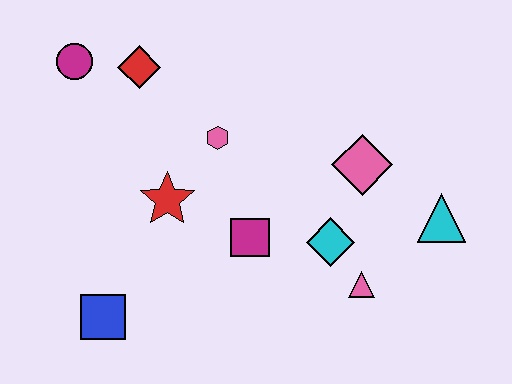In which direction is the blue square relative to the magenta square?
The blue square is to the left of the magenta square.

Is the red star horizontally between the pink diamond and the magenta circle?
Yes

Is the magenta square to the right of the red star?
Yes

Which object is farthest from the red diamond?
The cyan triangle is farthest from the red diamond.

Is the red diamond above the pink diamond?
Yes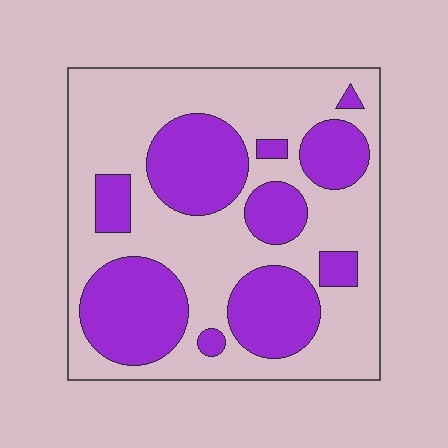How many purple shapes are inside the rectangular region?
10.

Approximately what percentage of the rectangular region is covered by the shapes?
Approximately 40%.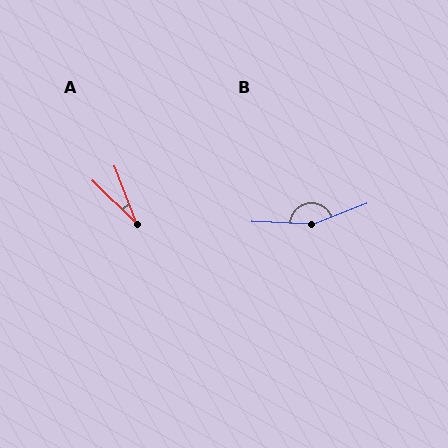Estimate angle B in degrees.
Approximately 157 degrees.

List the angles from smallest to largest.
A (25°), B (157°).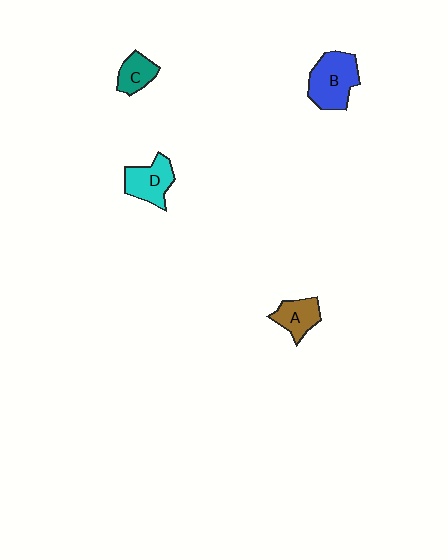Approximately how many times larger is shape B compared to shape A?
Approximately 1.6 times.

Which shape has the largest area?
Shape B (blue).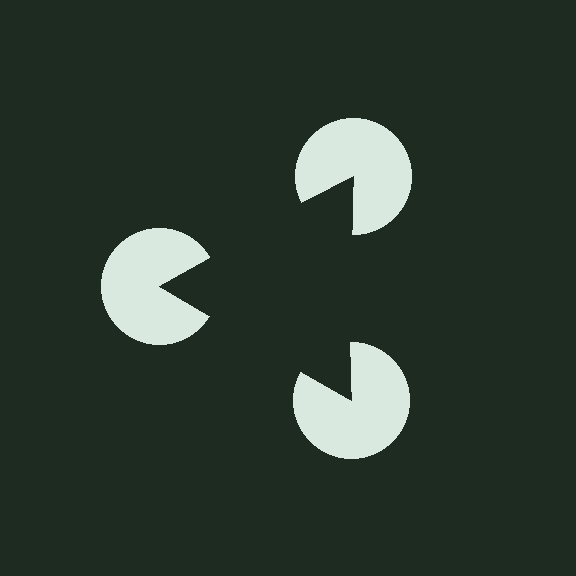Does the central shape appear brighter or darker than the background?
It typically appears slightly darker than the background, even though no actual brightness change is drawn.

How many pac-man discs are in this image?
There are 3 — one at each vertex of the illusory triangle.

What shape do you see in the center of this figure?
An illusory triangle — its edges are inferred from the aligned wedge cuts in the pac-man discs, not physically drawn.